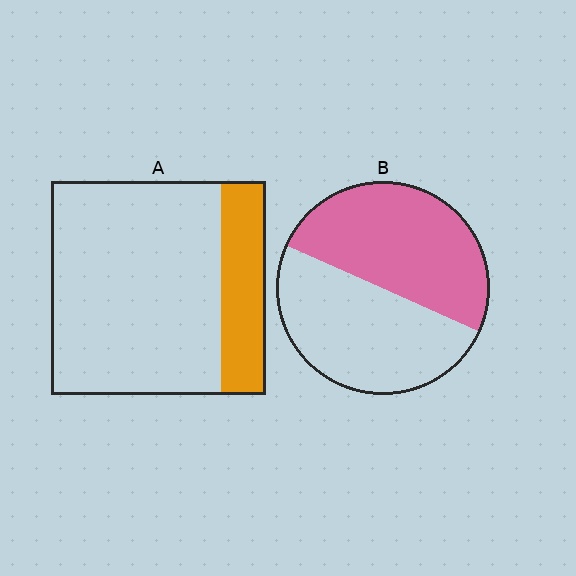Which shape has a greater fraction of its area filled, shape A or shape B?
Shape B.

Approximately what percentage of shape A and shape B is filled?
A is approximately 20% and B is approximately 50%.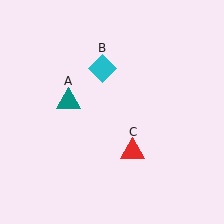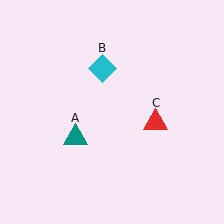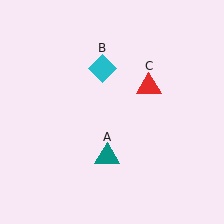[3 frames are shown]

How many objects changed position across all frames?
2 objects changed position: teal triangle (object A), red triangle (object C).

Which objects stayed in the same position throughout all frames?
Cyan diamond (object B) remained stationary.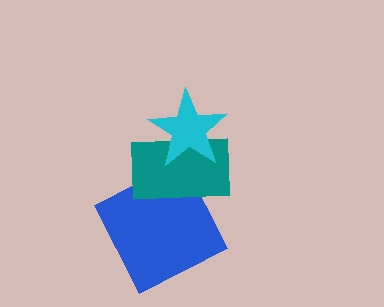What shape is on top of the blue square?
The teal rectangle is on top of the blue square.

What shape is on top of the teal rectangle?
The cyan star is on top of the teal rectangle.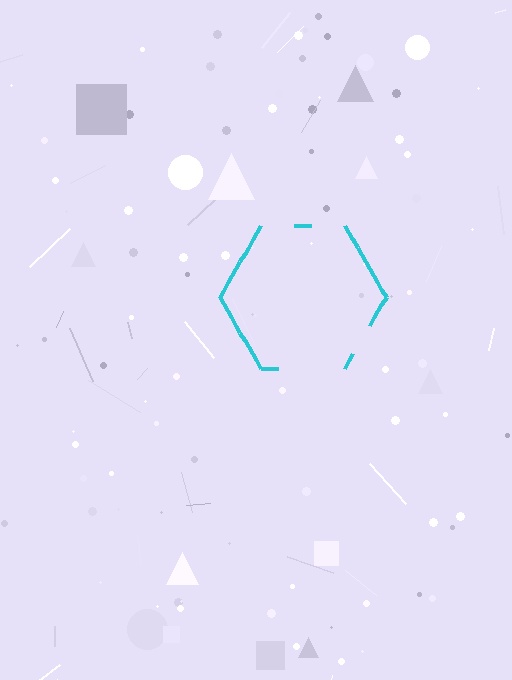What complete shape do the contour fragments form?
The contour fragments form a hexagon.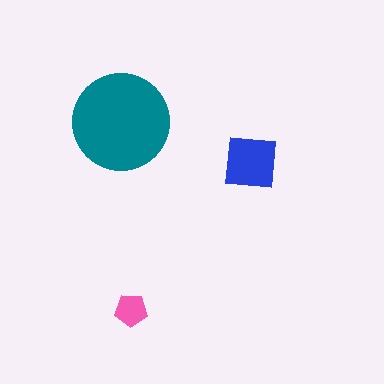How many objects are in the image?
There are 3 objects in the image.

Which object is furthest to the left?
The teal circle is leftmost.